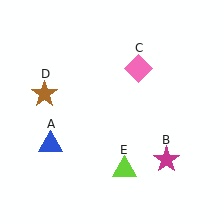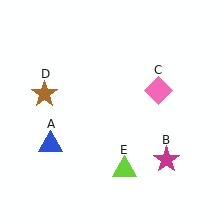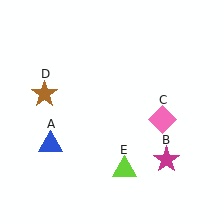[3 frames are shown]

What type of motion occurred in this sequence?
The pink diamond (object C) rotated clockwise around the center of the scene.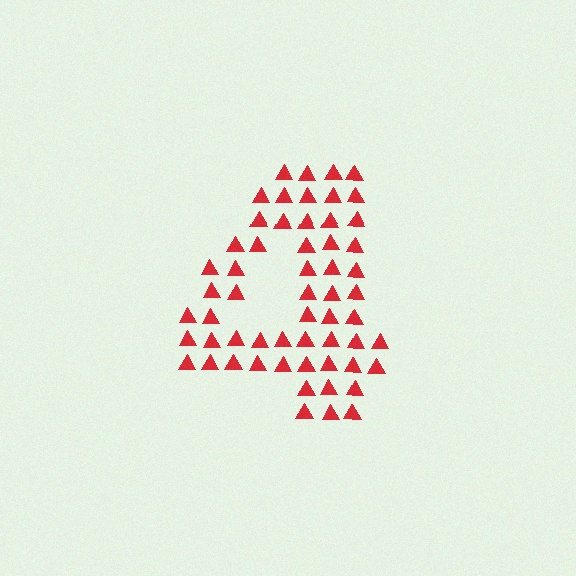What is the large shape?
The large shape is the digit 4.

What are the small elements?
The small elements are triangles.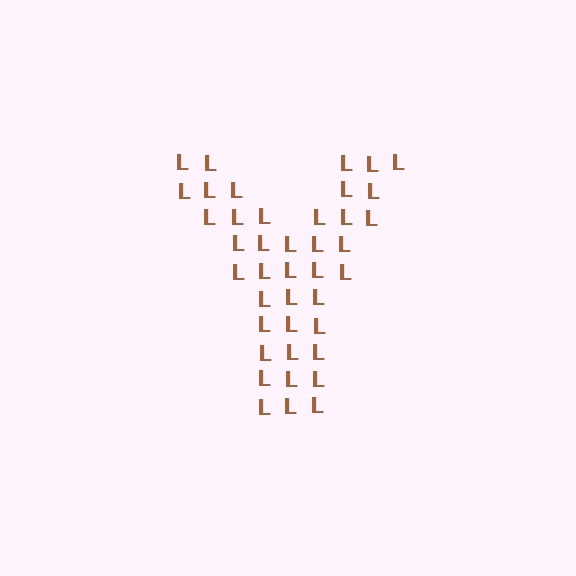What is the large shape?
The large shape is the letter Y.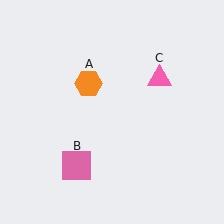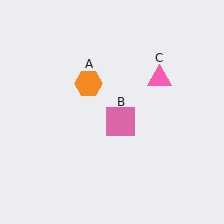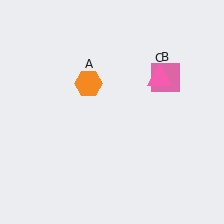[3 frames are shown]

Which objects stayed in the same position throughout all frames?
Orange hexagon (object A) and pink triangle (object C) remained stationary.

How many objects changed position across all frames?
1 object changed position: pink square (object B).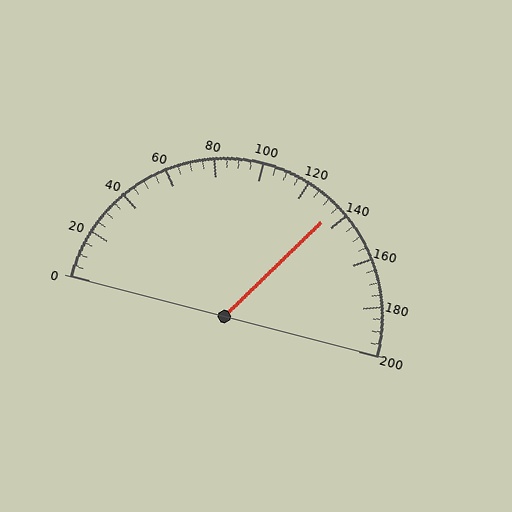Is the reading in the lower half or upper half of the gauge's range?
The reading is in the upper half of the range (0 to 200).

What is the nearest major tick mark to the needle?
The nearest major tick mark is 140.